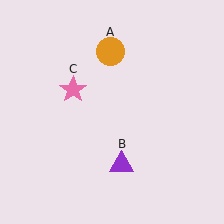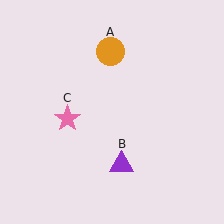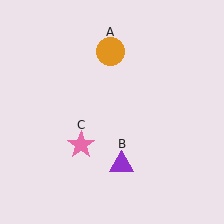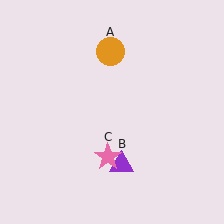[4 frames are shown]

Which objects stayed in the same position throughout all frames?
Orange circle (object A) and purple triangle (object B) remained stationary.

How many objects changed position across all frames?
1 object changed position: pink star (object C).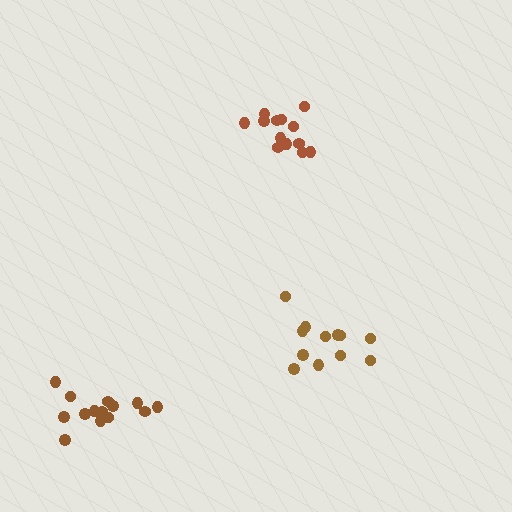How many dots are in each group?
Group 1: 13 dots, Group 2: 12 dots, Group 3: 14 dots (39 total).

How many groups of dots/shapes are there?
There are 3 groups.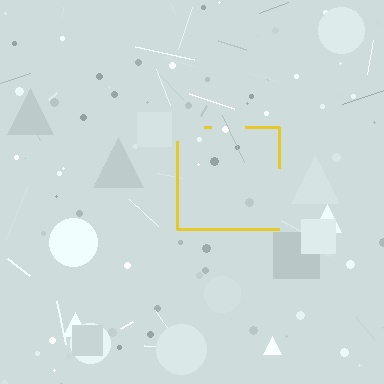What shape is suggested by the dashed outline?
The dashed outline suggests a square.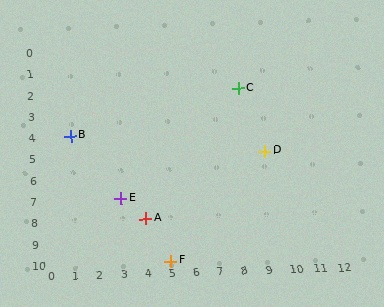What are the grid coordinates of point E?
Point E is at grid coordinates (3, 7).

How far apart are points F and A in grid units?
Points F and A are 1 column and 2 rows apart (about 2.2 grid units diagonally).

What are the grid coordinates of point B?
Point B is at grid coordinates (1, 4).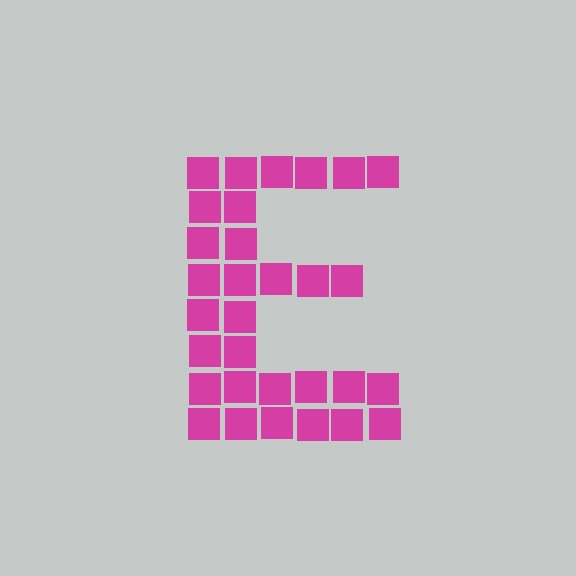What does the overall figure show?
The overall figure shows the letter E.